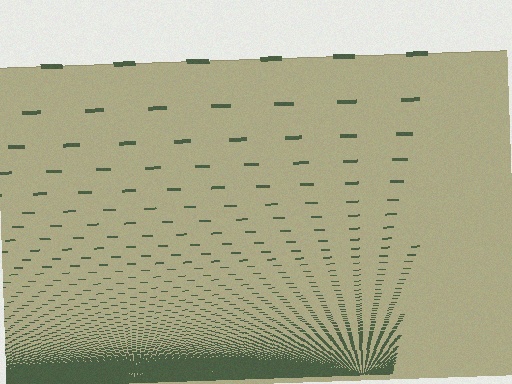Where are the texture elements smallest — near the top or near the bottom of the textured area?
Near the bottom.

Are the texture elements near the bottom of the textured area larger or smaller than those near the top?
Smaller. The gradient is inverted — elements near the bottom are smaller and denser.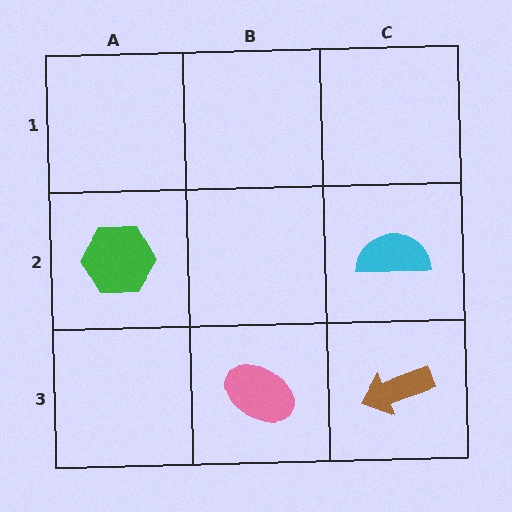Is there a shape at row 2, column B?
No, that cell is empty.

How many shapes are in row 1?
0 shapes.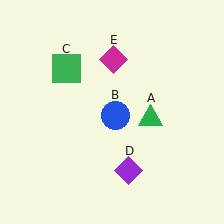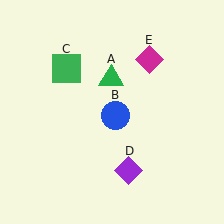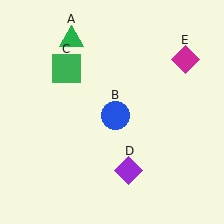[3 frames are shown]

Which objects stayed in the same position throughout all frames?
Blue circle (object B) and green square (object C) and purple diamond (object D) remained stationary.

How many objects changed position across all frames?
2 objects changed position: green triangle (object A), magenta diamond (object E).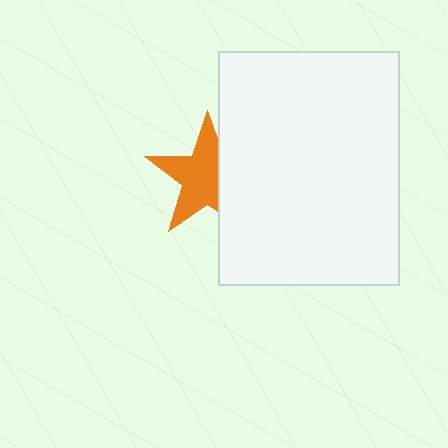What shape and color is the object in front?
The object in front is a white rectangle.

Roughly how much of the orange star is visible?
About half of it is visible (roughly 65%).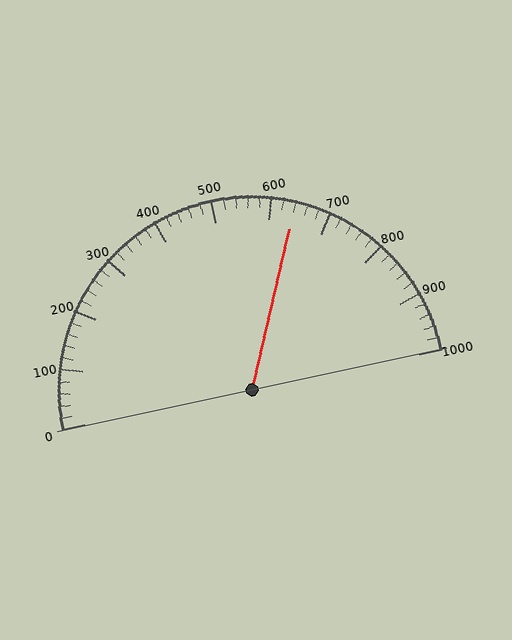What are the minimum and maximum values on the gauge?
The gauge ranges from 0 to 1000.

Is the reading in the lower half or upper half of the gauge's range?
The reading is in the upper half of the range (0 to 1000).